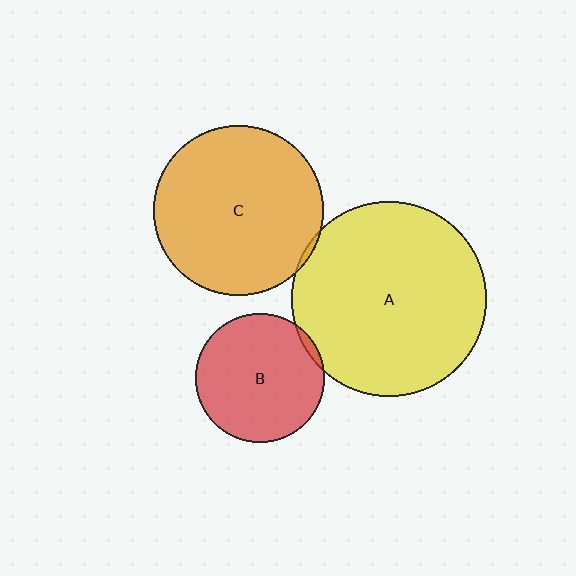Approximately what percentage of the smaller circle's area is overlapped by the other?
Approximately 5%.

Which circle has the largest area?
Circle A (yellow).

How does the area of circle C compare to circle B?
Approximately 1.7 times.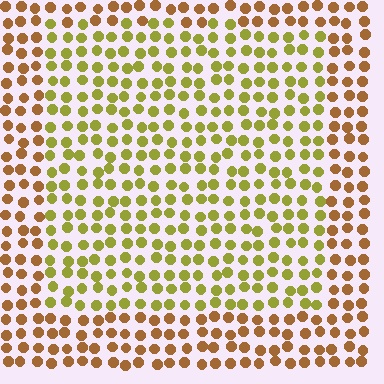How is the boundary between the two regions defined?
The boundary is defined purely by a slight shift in hue (about 39 degrees). Spacing, size, and orientation are identical on both sides.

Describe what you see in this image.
The image is filled with small brown elements in a uniform arrangement. A rectangle-shaped region is visible where the elements are tinted to a slightly different hue, forming a subtle color boundary.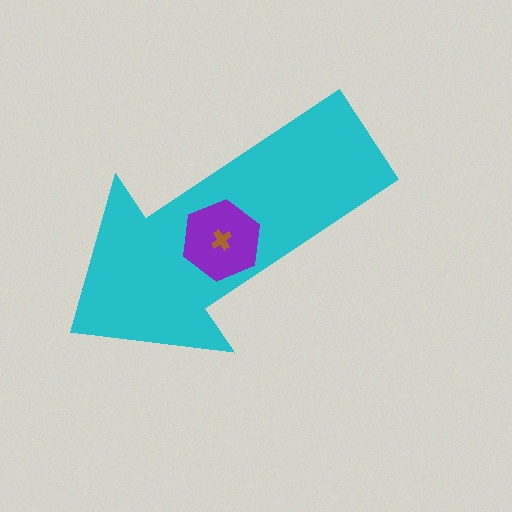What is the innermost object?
The brown cross.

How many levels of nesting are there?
3.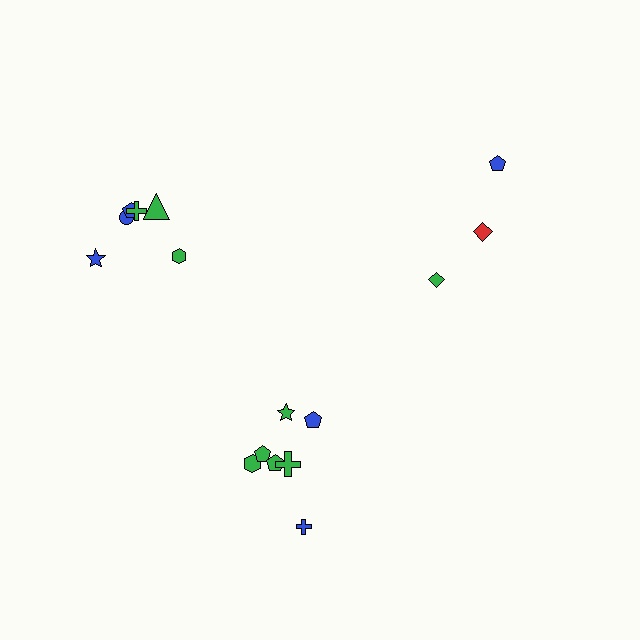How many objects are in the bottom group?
There are 7 objects.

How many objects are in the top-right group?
There are 3 objects.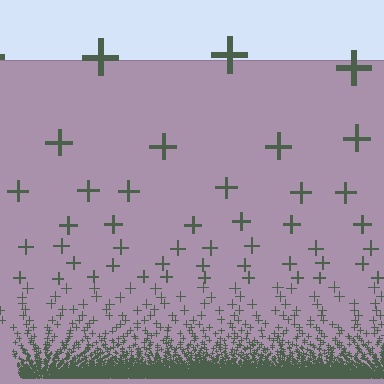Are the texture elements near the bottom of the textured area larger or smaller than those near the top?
Smaller. The gradient is inverted — elements near the bottom are smaller and denser.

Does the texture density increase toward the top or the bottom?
Density increases toward the bottom.